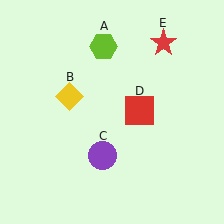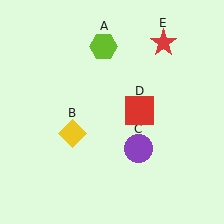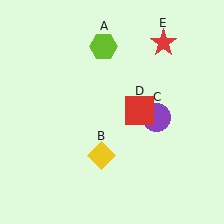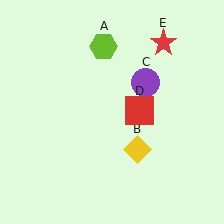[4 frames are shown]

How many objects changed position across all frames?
2 objects changed position: yellow diamond (object B), purple circle (object C).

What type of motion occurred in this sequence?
The yellow diamond (object B), purple circle (object C) rotated counterclockwise around the center of the scene.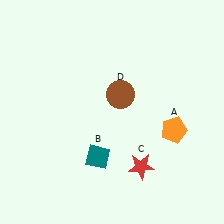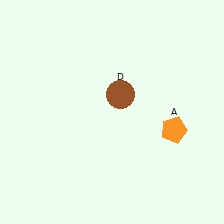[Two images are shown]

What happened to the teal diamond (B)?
The teal diamond (B) was removed in Image 2. It was in the bottom-left area of Image 1.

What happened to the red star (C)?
The red star (C) was removed in Image 2. It was in the bottom-right area of Image 1.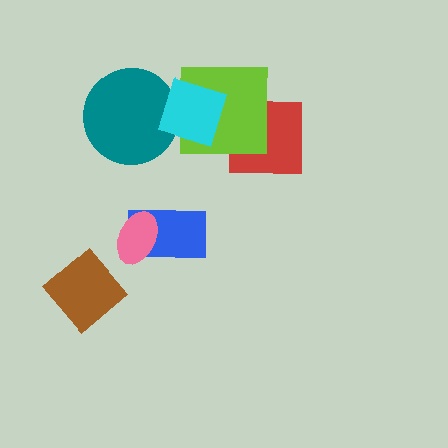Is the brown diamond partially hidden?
No, no other shape covers it.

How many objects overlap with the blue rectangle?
1 object overlaps with the blue rectangle.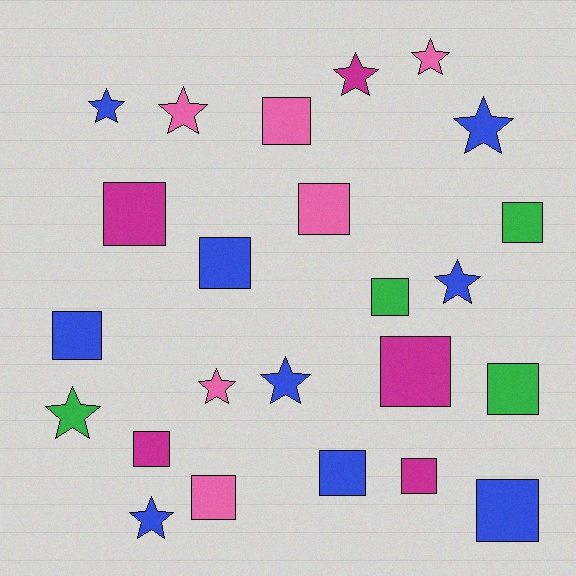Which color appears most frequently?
Blue, with 9 objects.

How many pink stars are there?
There are 3 pink stars.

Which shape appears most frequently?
Square, with 14 objects.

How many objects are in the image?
There are 24 objects.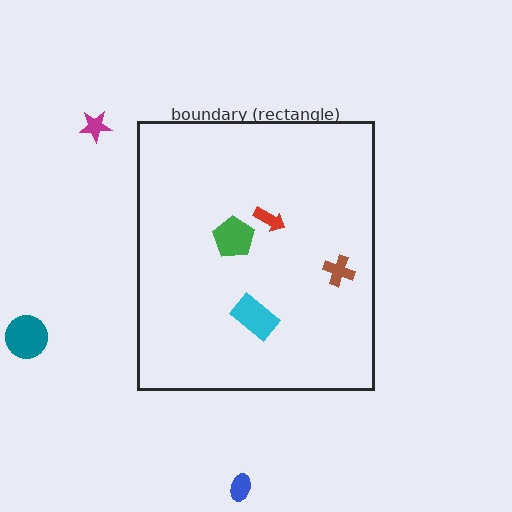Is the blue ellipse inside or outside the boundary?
Outside.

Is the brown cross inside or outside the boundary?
Inside.